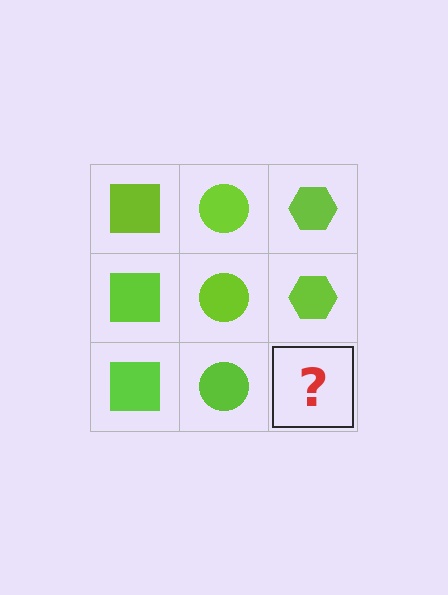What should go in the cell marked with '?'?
The missing cell should contain a lime hexagon.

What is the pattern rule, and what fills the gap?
The rule is that each column has a consistent shape. The gap should be filled with a lime hexagon.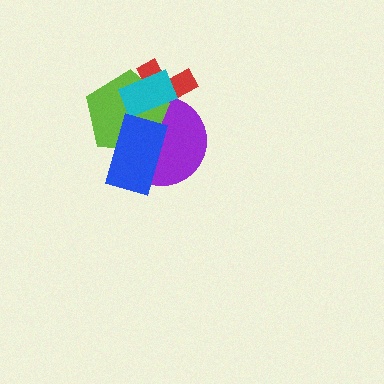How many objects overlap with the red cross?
3 objects overlap with the red cross.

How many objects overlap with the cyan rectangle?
3 objects overlap with the cyan rectangle.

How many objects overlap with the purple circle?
4 objects overlap with the purple circle.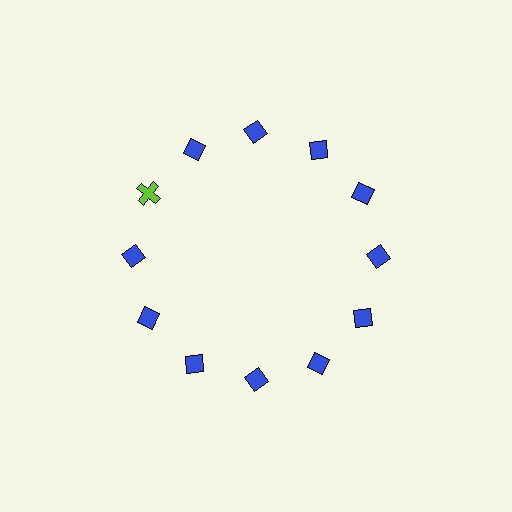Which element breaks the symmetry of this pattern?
The lime cross at roughly the 10 o'clock position breaks the symmetry. All other shapes are blue diamonds.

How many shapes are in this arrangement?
There are 12 shapes arranged in a ring pattern.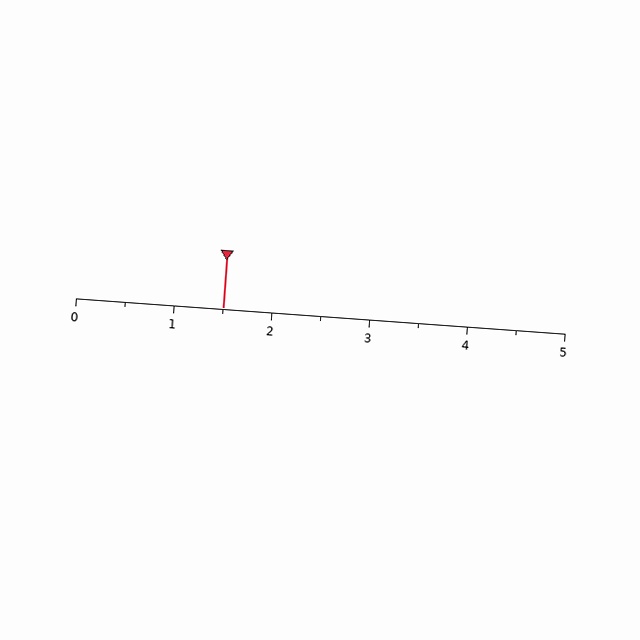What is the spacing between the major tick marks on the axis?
The major ticks are spaced 1 apart.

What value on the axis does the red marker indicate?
The marker indicates approximately 1.5.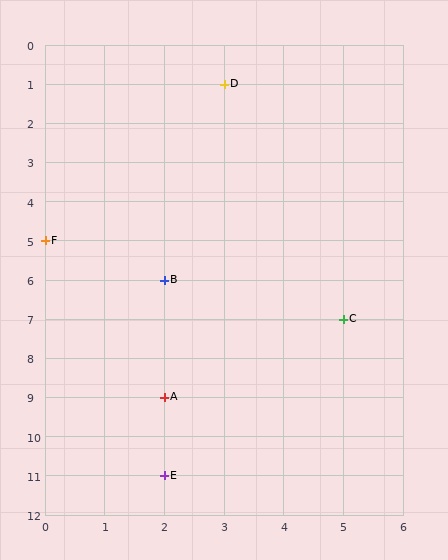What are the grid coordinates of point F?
Point F is at grid coordinates (0, 5).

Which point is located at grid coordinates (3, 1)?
Point D is at (3, 1).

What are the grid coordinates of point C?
Point C is at grid coordinates (5, 7).